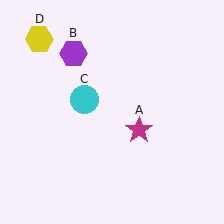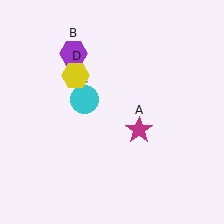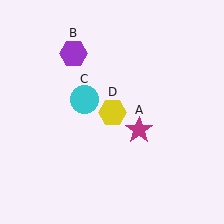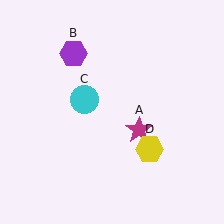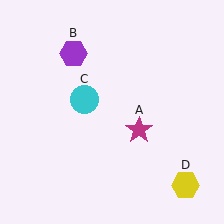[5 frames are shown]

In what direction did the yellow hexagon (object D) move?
The yellow hexagon (object D) moved down and to the right.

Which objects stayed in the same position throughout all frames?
Magenta star (object A) and purple hexagon (object B) and cyan circle (object C) remained stationary.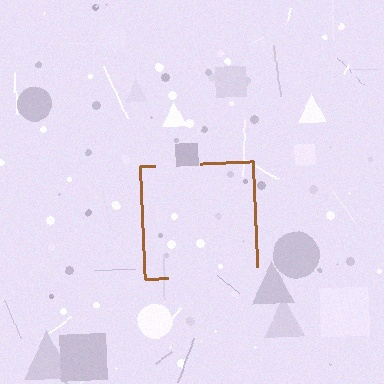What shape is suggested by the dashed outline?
The dashed outline suggests a square.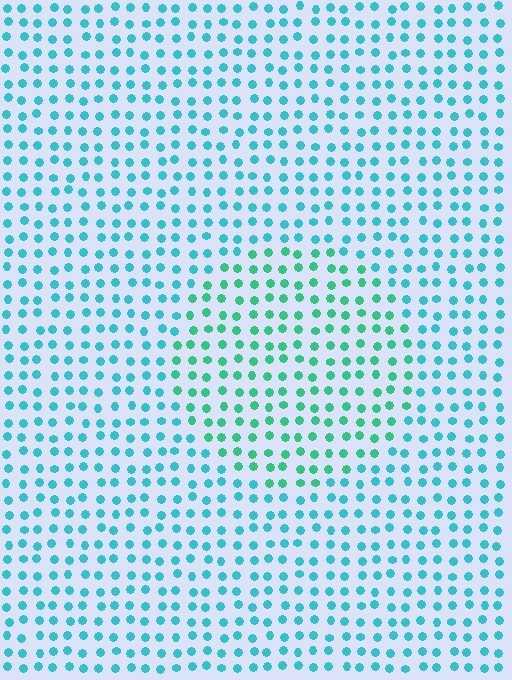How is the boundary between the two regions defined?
The boundary is defined purely by a slight shift in hue (about 30 degrees). Spacing, size, and orientation are identical on both sides.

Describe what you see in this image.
The image is filled with small cyan elements in a uniform arrangement. A circle-shaped region is visible where the elements are tinted to a slightly different hue, forming a subtle color boundary.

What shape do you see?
I see a circle.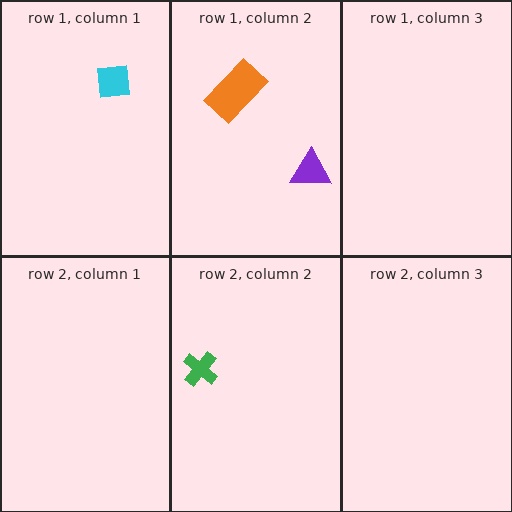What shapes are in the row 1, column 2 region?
The purple triangle, the orange rectangle.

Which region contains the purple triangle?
The row 1, column 2 region.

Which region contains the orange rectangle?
The row 1, column 2 region.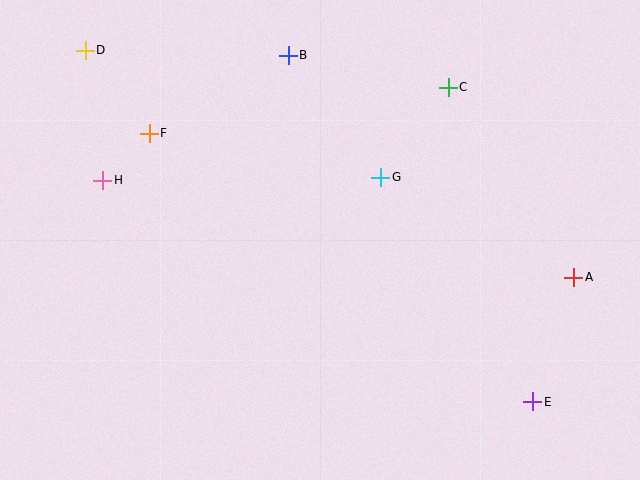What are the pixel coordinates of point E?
Point E is at (533, 402).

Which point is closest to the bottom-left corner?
Point H is closest to the bottom-left corner.